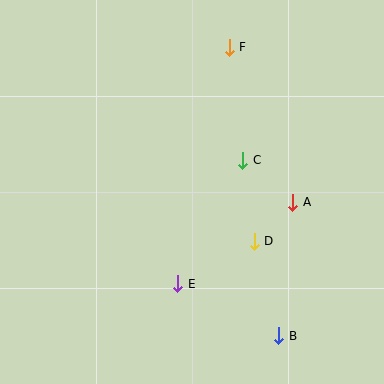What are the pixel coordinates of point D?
Point D is at (254, 241).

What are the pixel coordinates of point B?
Point B is at (279, 336).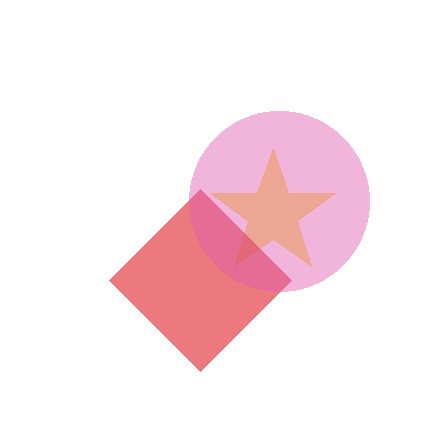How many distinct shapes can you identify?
There are 3 distinct shapes: a yellow star, a red diamond, a pink circle.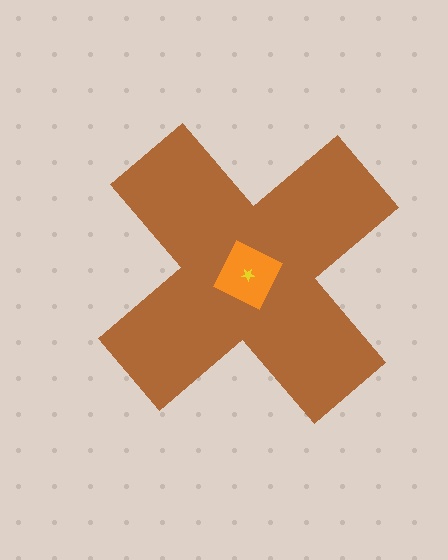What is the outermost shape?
The brown cross.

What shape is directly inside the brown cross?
The orange square.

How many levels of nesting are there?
3.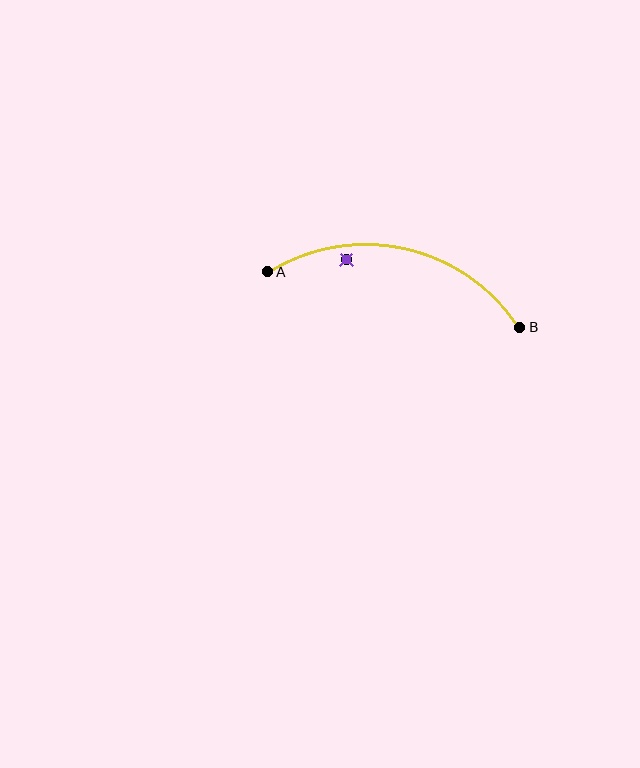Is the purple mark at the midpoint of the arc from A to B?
No — the purple mark does not lie on the arc at all. It sits slightly inside the curve.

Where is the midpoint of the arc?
The arc midpoint is the point on the curve farthest from the straight line joining A and B. It sits above that line.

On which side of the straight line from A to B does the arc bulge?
The arc bulges above the straight line connecting A and B.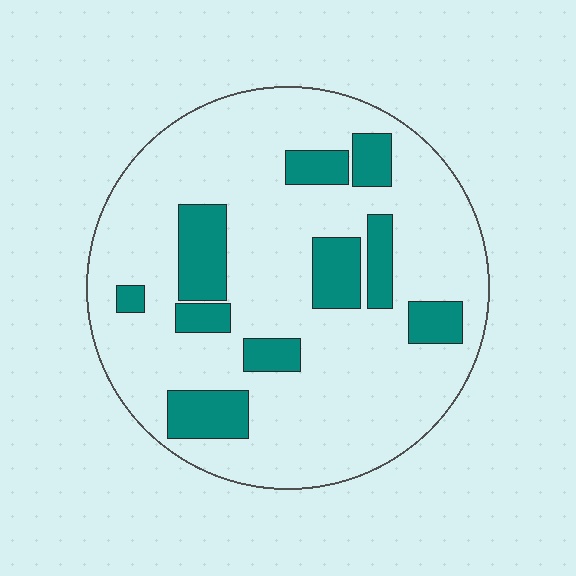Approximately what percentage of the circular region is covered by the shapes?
Approximately 20%.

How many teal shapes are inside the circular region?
10.